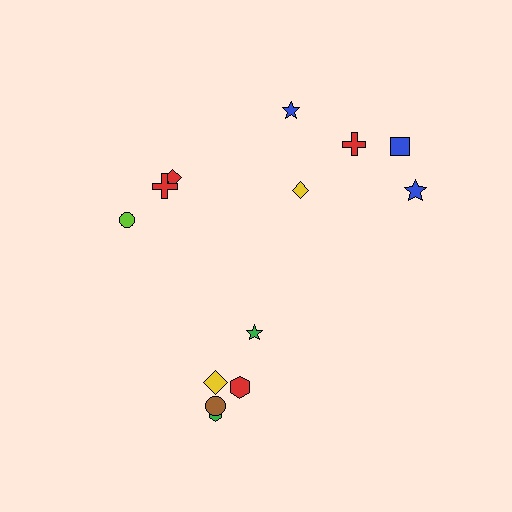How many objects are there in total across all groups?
There are 13 objects.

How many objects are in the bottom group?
There are 5 objects.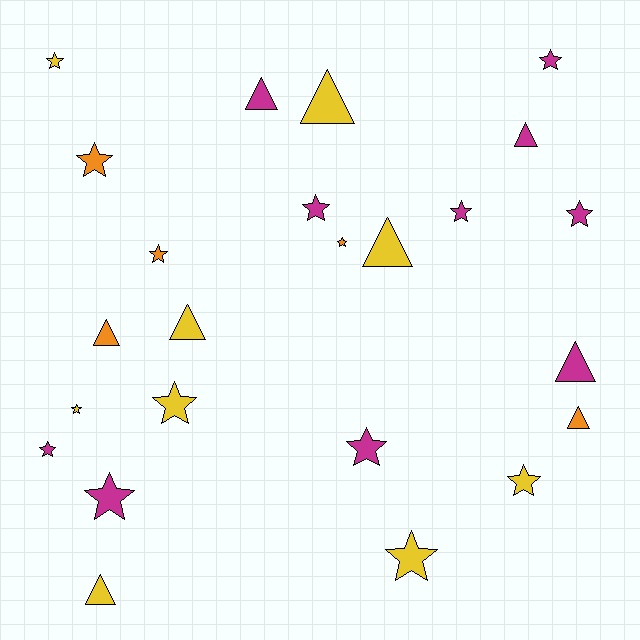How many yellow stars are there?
There are 5 yellow stars.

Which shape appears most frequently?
Star, with 15 objects.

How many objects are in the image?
There are 24 objects.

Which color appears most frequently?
Magenta, with 10 objects.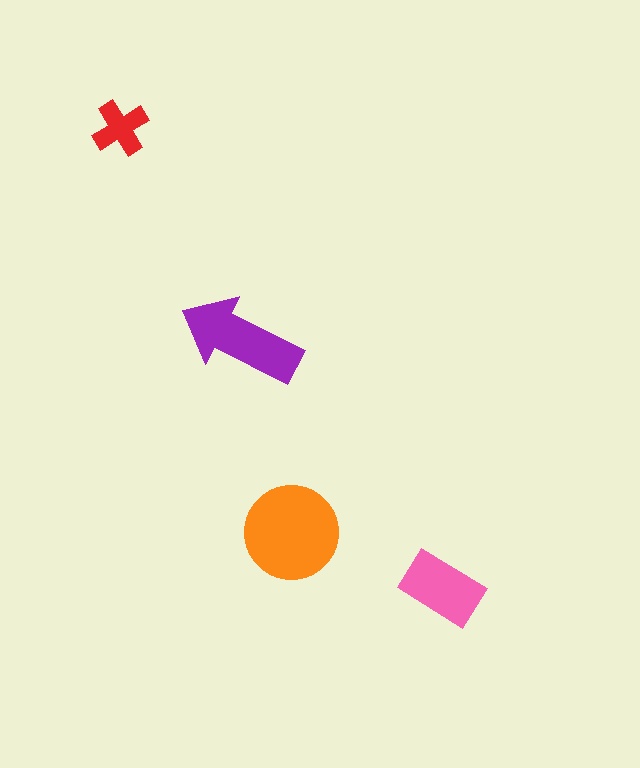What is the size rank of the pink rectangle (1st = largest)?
3rd.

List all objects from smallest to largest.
The red cross, the pink rectangle, the purple arrow, the orange circle.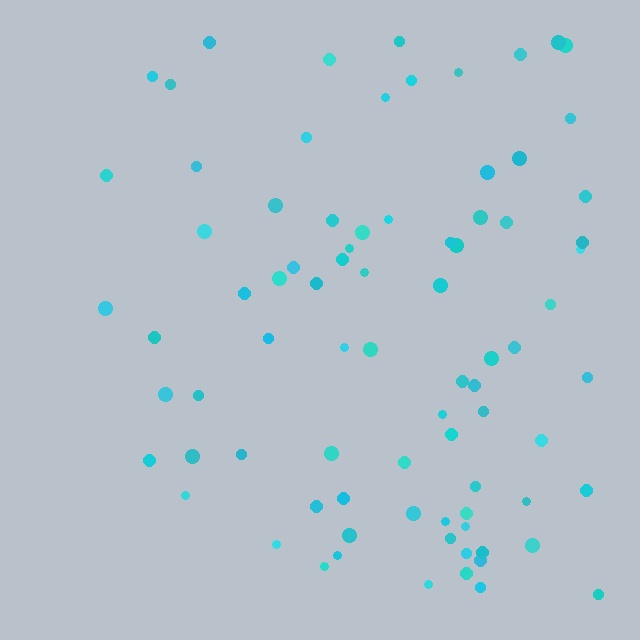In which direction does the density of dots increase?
From left to right, with the right side densest.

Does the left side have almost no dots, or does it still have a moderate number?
Still a moderate number, just noticeably fewer than the right.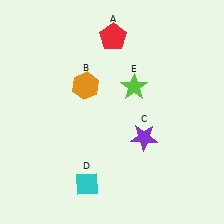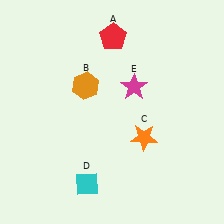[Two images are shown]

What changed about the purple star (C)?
In Image 1, C is purple. In Image 2, it changed to orange.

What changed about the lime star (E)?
In Image 1, E is lime. In Image 2, it changed to magenta.